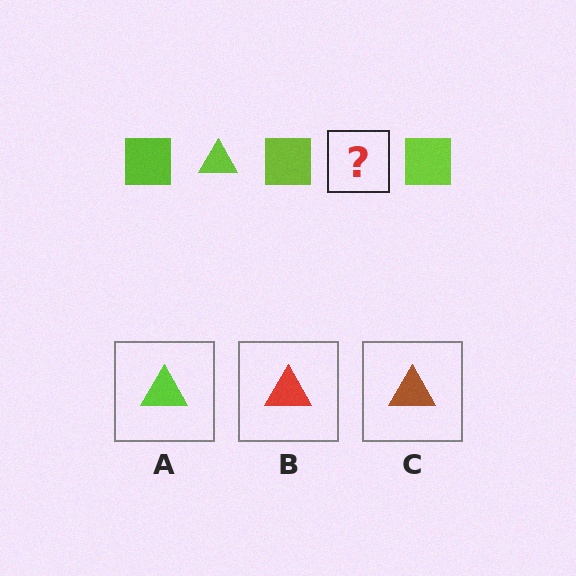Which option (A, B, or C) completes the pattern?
A.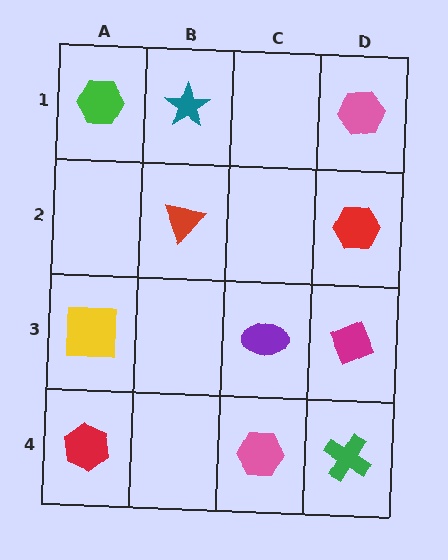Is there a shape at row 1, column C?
No, that cell is empty.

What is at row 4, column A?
A red hexagon.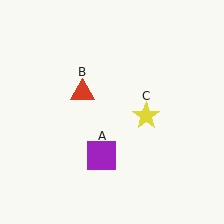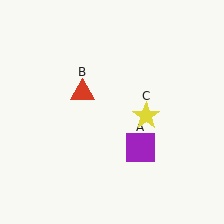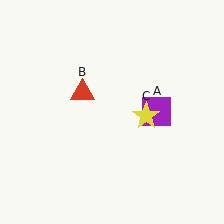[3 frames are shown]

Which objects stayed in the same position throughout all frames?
Red triangle (object B) and yellow star (object C) remained stationary.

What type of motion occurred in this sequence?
The purple square (object A) rotated counterclockwise around the center of the scene.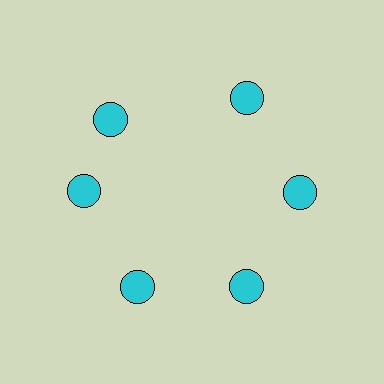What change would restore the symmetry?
The symmetry would be restored by rotating it back into even spacing with its neighbors so that all 6 circles sit at equal angles and equal distance from the center.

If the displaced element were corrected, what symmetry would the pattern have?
It would have 6-fold rotational symmetry — the pattern would map onto itself every 60 degrees.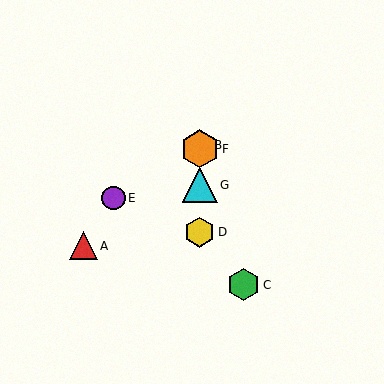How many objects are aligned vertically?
4 objects (B, D, F, G) are aligned vertically.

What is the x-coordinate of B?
Object B is at x≈200.